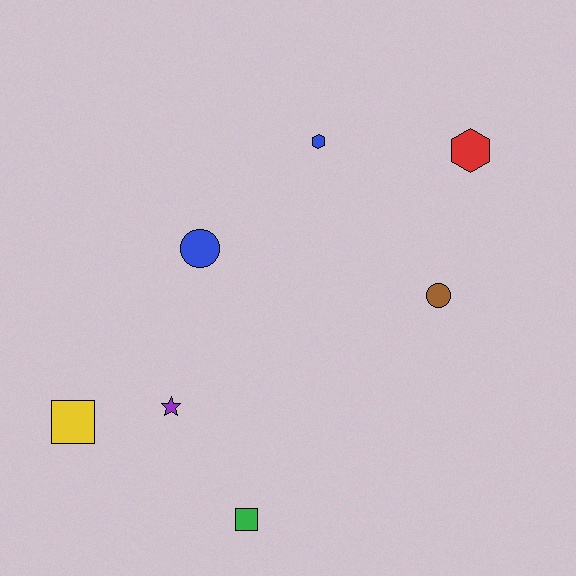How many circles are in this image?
There are 2 circles.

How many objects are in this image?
There are 7 objects.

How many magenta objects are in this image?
There are no magenta objects.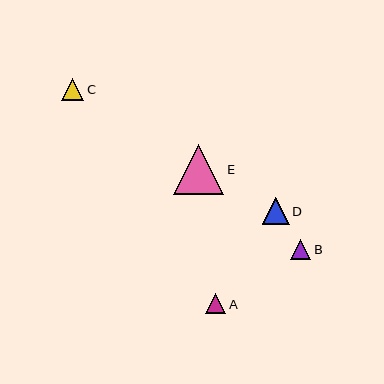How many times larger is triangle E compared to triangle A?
Triangle E is approximately 2.5 times the size of triangle A.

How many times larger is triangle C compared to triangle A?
Triangle C is approximately 1.1 times the size of triangle A.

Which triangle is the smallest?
Triangle B is the smallest with a size of approximately 20 pixels.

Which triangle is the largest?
Triangle E is the largest with a size of approximately 51 pixels.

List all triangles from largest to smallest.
From largest to smallest: E, D, C, A, B.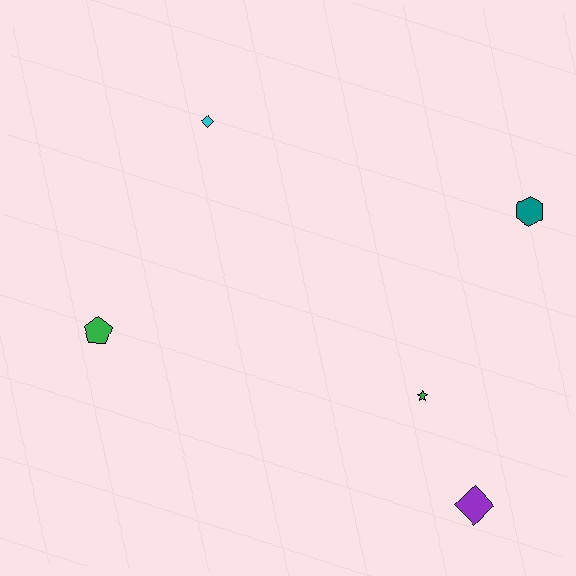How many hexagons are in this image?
There is 1 hexagon.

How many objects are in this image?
There are 5 objects.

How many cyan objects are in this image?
There is 1 cyan object.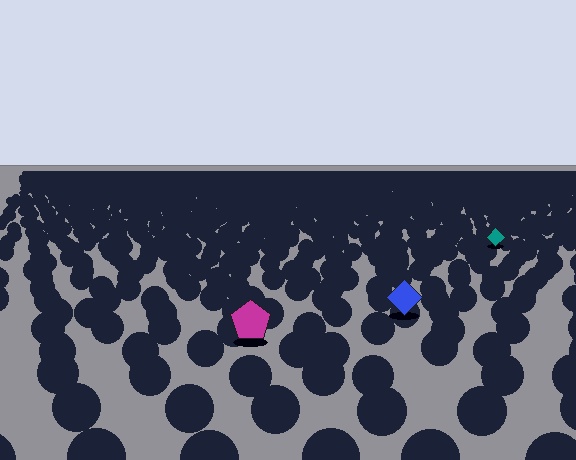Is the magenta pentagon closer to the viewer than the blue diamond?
Yes. The magenta pentagon is closer — you can tell from the texture gradient: the ground texture is coarser near it.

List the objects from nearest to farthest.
From nearest to farthest: the magenta pentagon, the blue diamond, the teal diamond.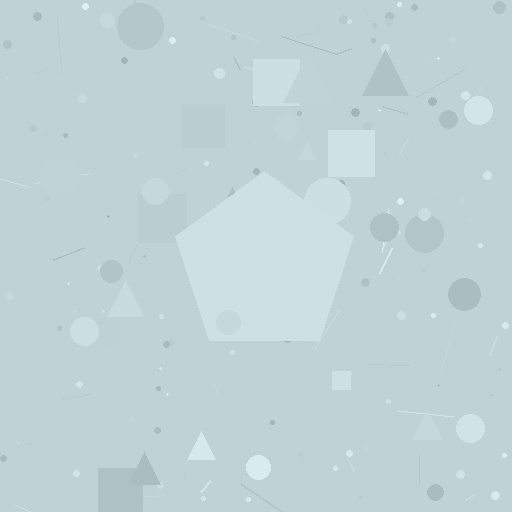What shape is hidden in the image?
A pentagon is hidden in the image.